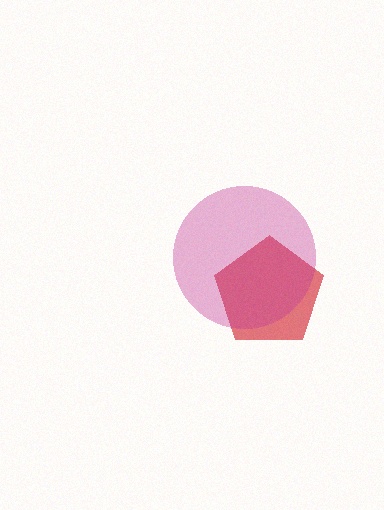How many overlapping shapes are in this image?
There are 2 overlapping shapes in the image.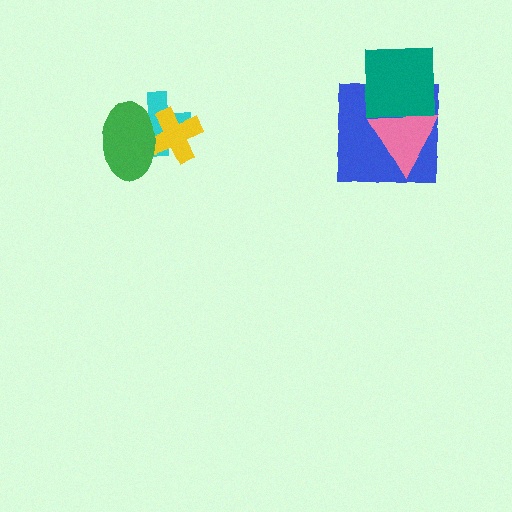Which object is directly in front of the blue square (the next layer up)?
The teal square is directly in front of the blue square.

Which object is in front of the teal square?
The pink triangle is in front of the teal square.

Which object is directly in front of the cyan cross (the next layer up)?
The yellow cross is directly in front of the cyan cross.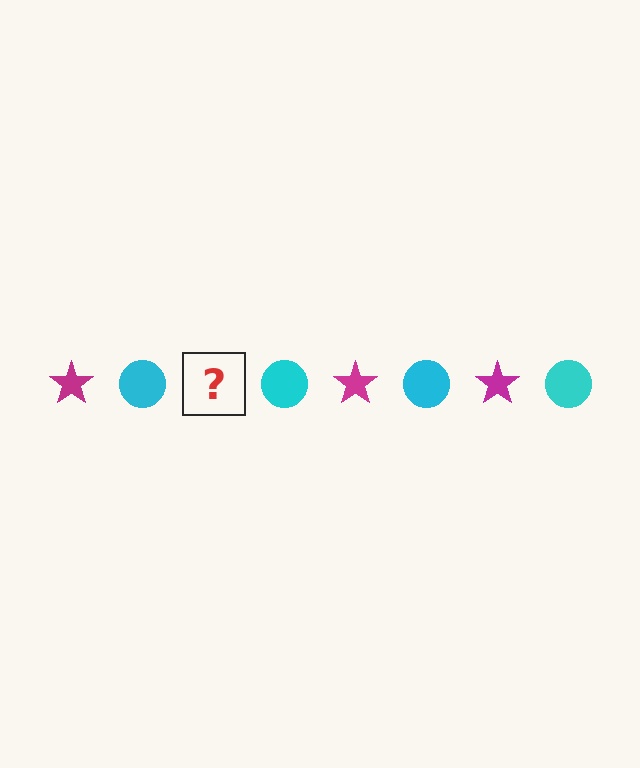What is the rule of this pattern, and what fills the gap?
The rule is that the pattern alternates between magenta star and cyan circle. The gap should be filled with a magenta star.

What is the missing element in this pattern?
The missing element is a magenta star.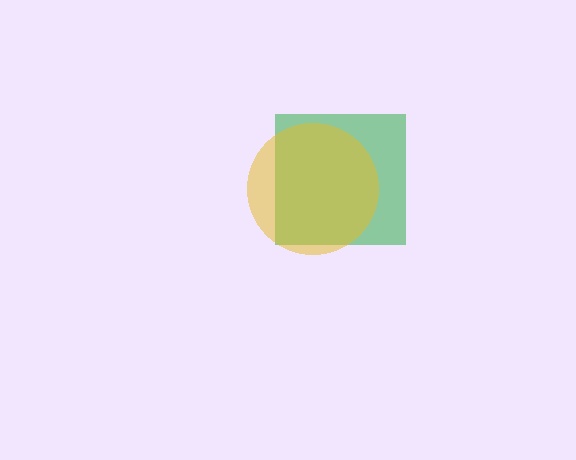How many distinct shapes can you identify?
There are 2 distinct shapes: a green square, a yellow circle.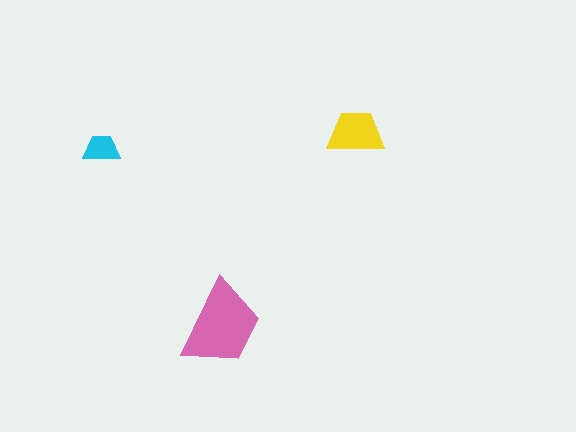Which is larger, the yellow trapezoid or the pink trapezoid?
The pink one.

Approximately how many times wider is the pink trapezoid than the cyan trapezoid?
About 2.5 times wider.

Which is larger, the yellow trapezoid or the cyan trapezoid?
The yellow one.